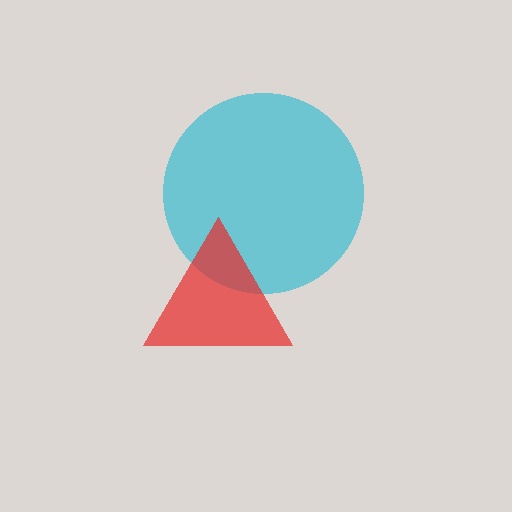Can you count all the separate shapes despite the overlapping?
Yes, there are 2 separate shapes.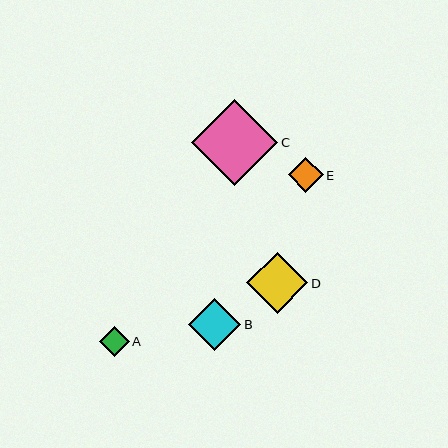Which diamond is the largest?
Diamond C is the largest with a size of approximately 87 pixels.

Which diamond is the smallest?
Diamond A is the smallest with a size of approximately 29 pixels.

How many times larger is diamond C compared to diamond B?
Diamond C is approximately 1.7 times the size of diamond B.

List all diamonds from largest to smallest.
From largest to smallest: C, D, B, E, A.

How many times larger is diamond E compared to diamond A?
Diamond E is approximately 1.2 times the size of diamond A.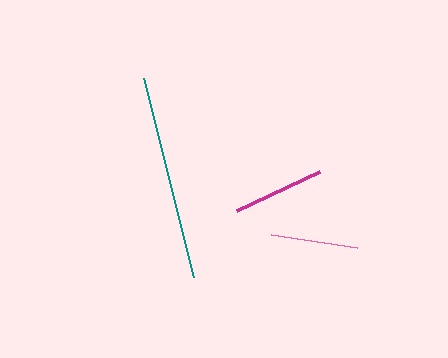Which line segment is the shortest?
The pink line is the shortest at approximately 87 pixels.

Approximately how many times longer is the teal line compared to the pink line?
The teal line is approximately 2.3 times the length of the pink line.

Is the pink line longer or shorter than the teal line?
The teal line is longer than the pink line.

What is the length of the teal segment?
The teal segment is approximately 205 pixels long.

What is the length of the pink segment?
The pink segment is approximately 87 pixels long.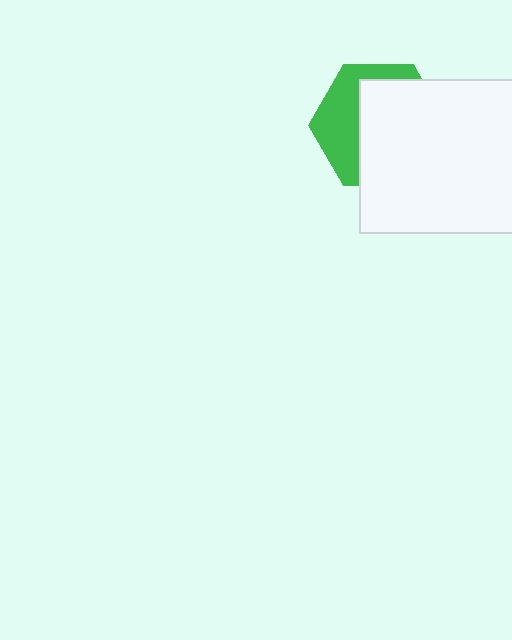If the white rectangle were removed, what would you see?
You would see the complete green hexagon.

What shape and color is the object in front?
The object in front is a white rectangle.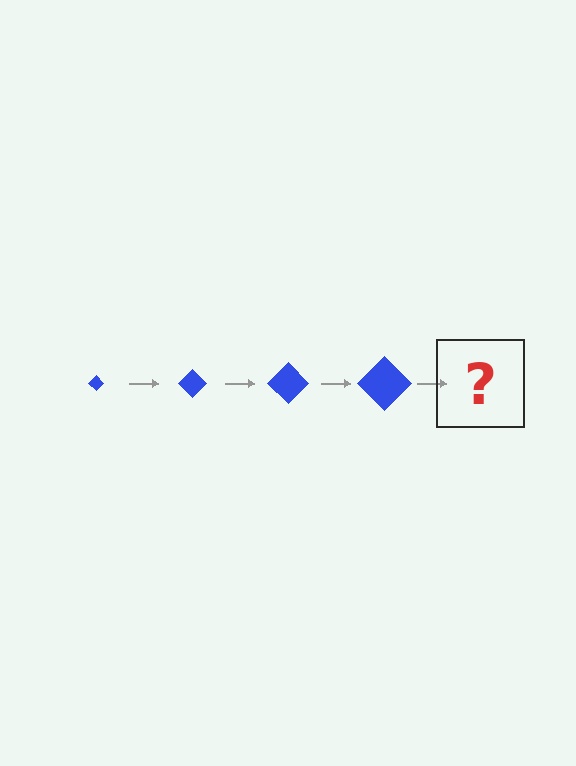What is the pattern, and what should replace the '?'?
The pattern is that the diamond gets progressively larger each step. The '?' should be a blue diamond, larger than the previous one.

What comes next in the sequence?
The next element should be a blue diamond, larger than the previous one.